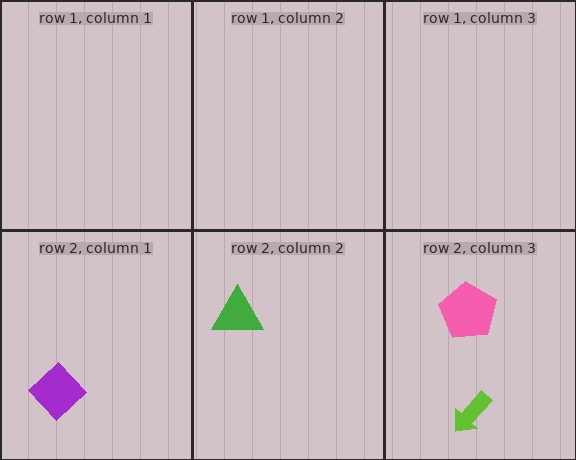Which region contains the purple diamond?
The row 2, column 1 region.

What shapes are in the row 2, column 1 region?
The purple diamond.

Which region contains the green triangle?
The row 2, column 2 region.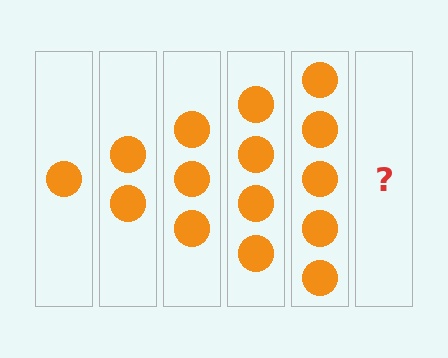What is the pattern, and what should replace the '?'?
The pattern is that each step adds one more circle. The '?' should be 6 circles.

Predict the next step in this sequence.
The next step is 6 circles.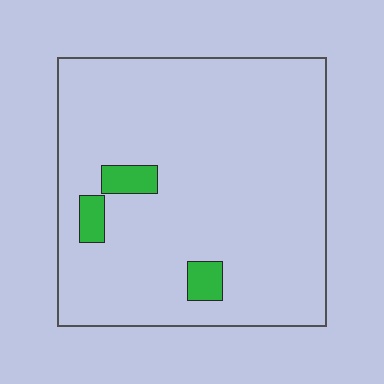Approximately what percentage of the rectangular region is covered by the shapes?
Approximately 5%.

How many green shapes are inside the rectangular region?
3.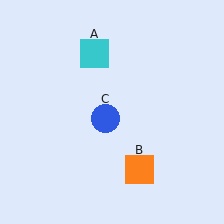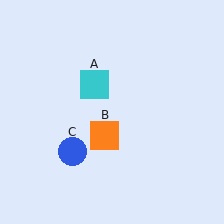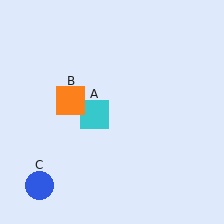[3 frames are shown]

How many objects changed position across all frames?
3 objects changed position: cyan square (object A), orange square (object B), blue circle (object C).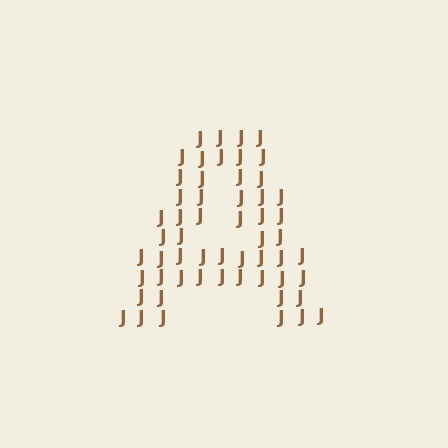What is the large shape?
The large shape is the letter A.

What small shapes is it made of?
It is made of small letter J's.